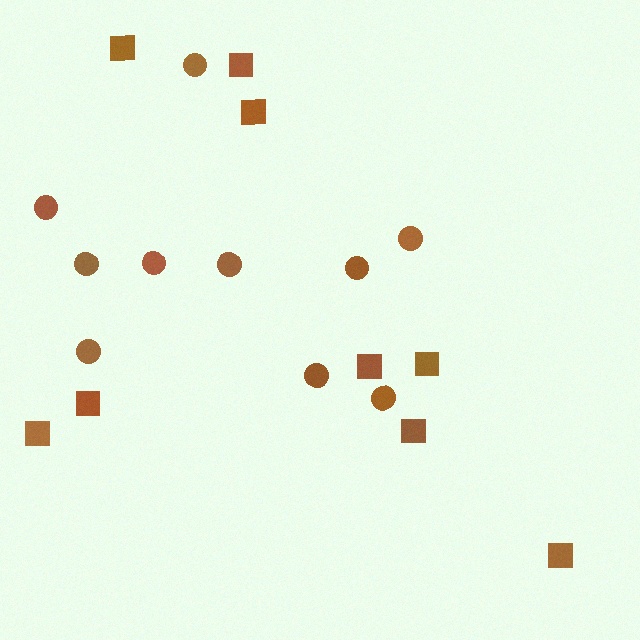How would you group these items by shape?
There are 2 groups: one group of squares (9) and one group of circles (10).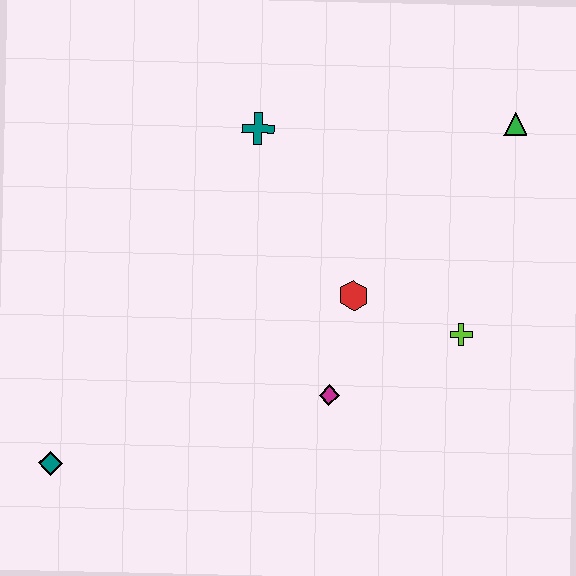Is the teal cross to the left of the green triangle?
Yes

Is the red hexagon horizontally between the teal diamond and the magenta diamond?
No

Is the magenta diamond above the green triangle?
No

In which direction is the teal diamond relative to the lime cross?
The teal diamond is to the left of the lime cross.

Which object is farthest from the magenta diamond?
The green triangle is farthest from the magenta diamond.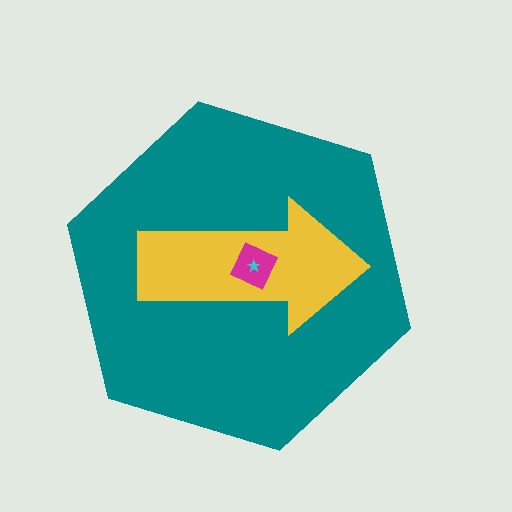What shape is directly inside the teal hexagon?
The yellow arrow.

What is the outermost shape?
The teal hexagon.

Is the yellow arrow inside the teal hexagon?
Yes.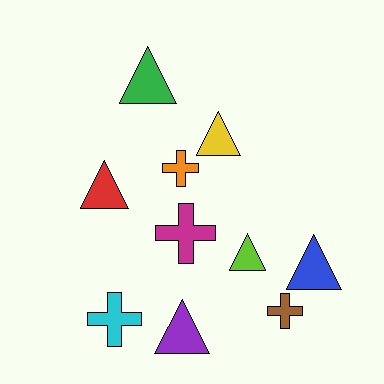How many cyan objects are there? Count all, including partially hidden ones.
There is 1 cyan object.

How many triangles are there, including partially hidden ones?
There are 6 triangles.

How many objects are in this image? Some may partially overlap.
There are 10 objects.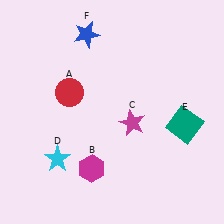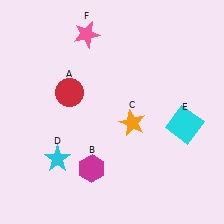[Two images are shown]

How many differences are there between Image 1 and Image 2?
There are 3 differences between the two images.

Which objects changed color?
C changed from magenta to orange. E changed from teal to cyan. F changed from blue to pink.